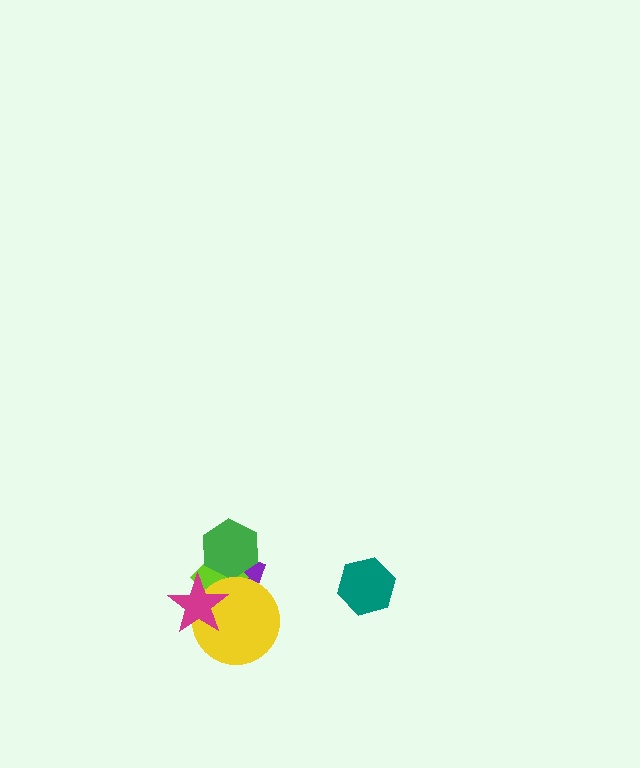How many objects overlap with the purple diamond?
4 objects overlap with the purple diamond.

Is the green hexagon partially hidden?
No, no other shape covers it.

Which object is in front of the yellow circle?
The magenta star is in front of the yellow circle.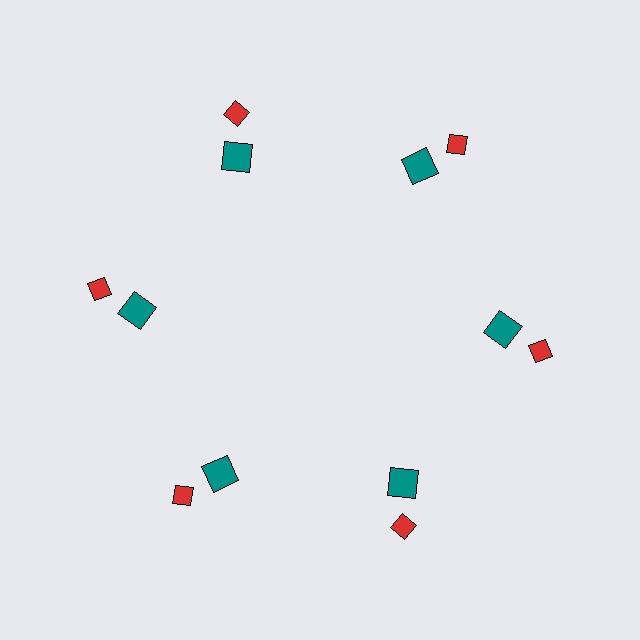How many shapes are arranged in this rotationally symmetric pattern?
There are 12 shapes, arranged in 6 groups of 2.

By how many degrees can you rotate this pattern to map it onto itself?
The pattern maps onto itself every 60 degrees of rotation.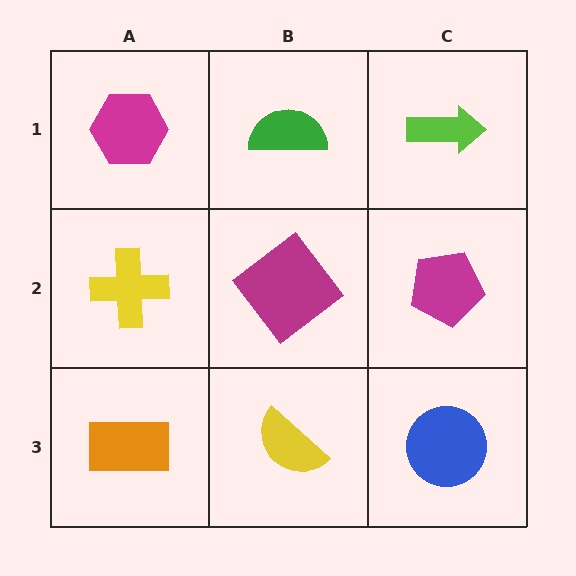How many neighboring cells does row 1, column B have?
3.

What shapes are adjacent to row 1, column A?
A yellow cross (row 2, column A), a green semicircle (row 1, column B).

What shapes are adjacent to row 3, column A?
A yellow cross (row 2, column A), a yellow semicircle (row 3, column B).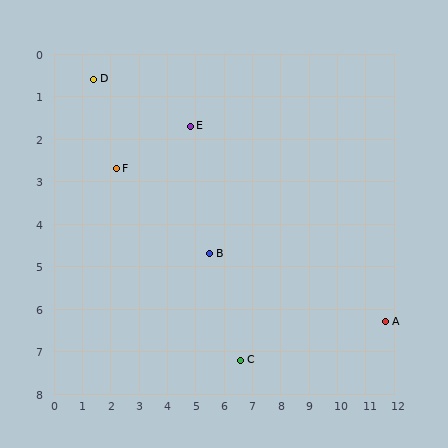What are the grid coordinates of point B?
Point B is at approximately (5.5, 4.7).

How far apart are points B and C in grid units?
Points B and C are about 2.7 grid units apart.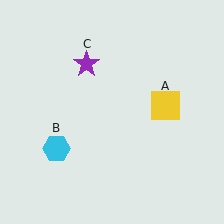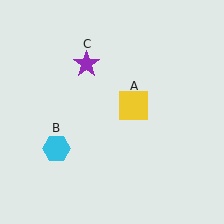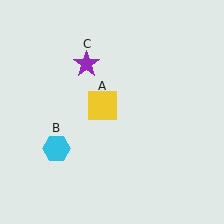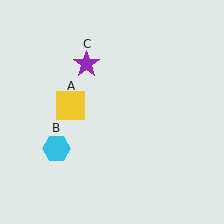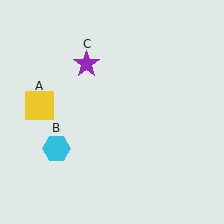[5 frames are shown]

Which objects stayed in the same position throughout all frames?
Cyan hexagon (object B) and purple star (object C) remained stationary.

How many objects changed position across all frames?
1 object changed position: yellow square (object A).